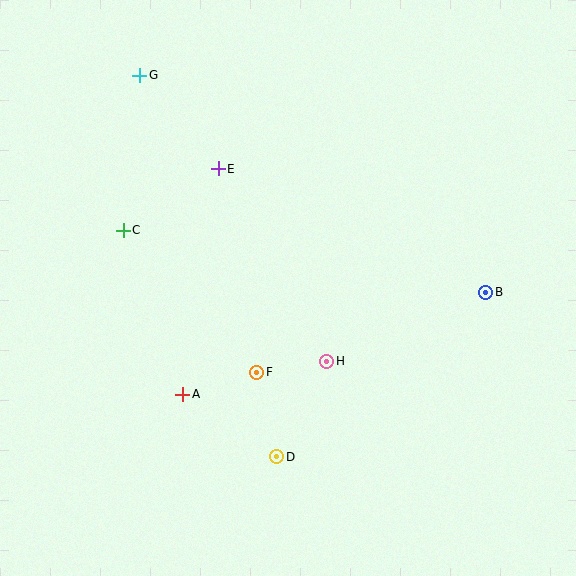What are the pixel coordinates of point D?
Point D is at (277, 457).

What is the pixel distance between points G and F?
The distance between G and F is 319 pixels.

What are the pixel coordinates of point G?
Point G is at (140, 75).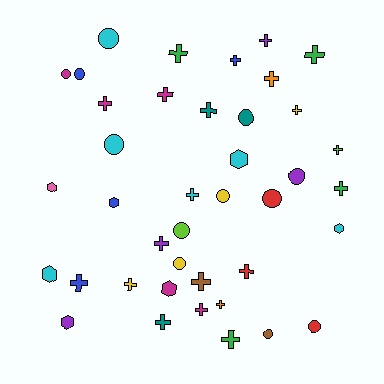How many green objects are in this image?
There are 4 green objects.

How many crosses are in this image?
There are 21 crosses.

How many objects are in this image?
There are 40 objects.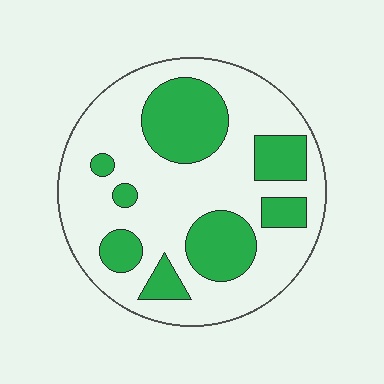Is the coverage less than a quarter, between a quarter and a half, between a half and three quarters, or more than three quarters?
Between a quarter and a half.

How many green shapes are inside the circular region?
8.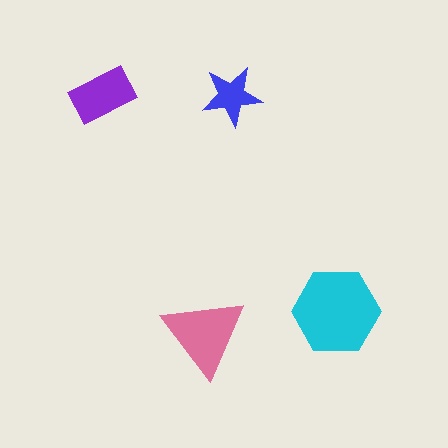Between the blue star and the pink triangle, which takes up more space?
The pink triangle.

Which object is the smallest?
The blue star.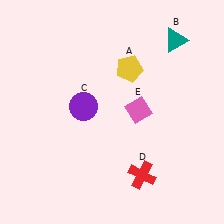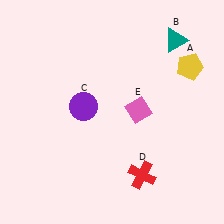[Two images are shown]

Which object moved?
The yellow pentagon (A) moved right.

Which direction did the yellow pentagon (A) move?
The yellow pentagon (A) moved right.